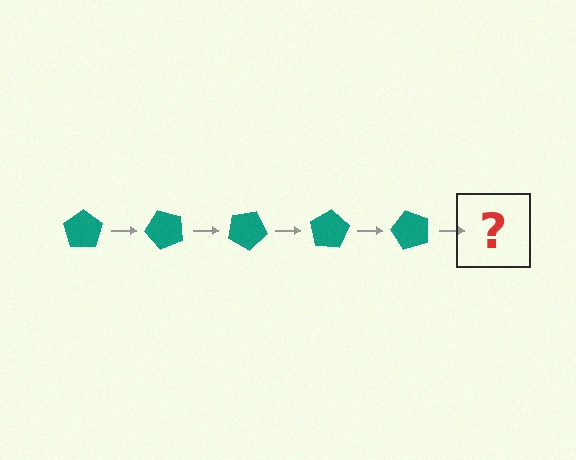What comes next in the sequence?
The next element should be a teal pentagon rotated 250 degrees.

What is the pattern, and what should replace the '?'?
The pattern is that the pentagon rotates 50 degrees each step. The '?' should be a teal pentagon rotated 250 degrees.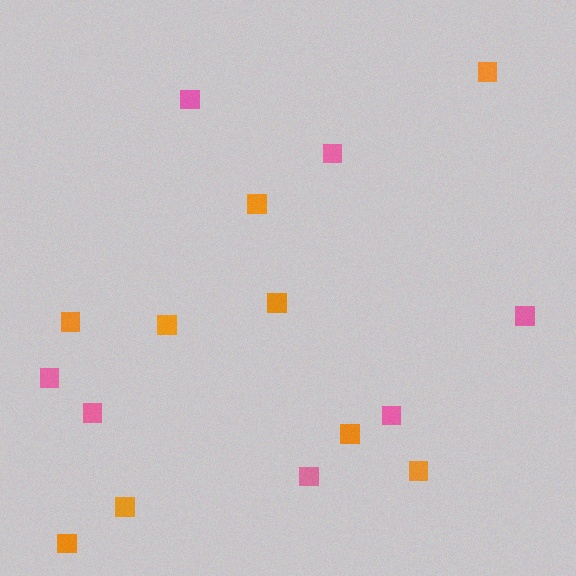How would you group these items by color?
There are 2 groups: one group of pink squares (7) and one group of orange squares (9).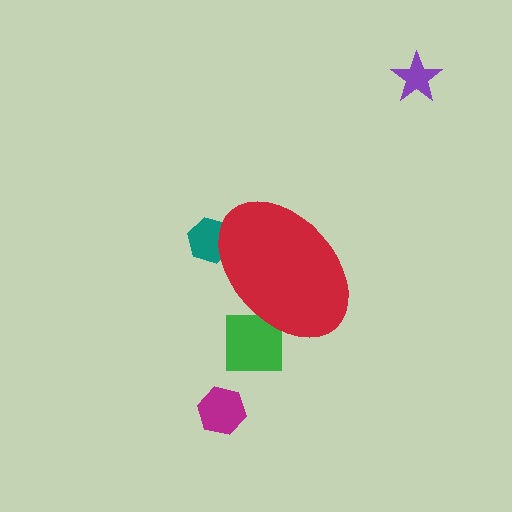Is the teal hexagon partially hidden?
Yes, the teal hexagon is partially hidden behind the red ellipse.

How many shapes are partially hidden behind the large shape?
2 shapes are partially hidden.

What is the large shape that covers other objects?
A red ellipse.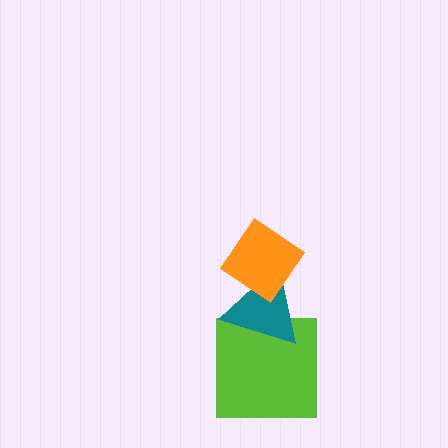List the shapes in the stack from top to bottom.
From top to bottom: the orange diamond, the teal triangle, the lime square.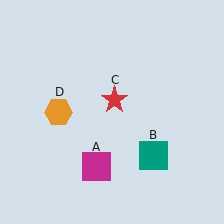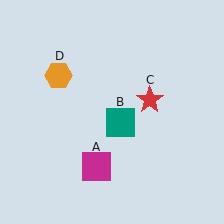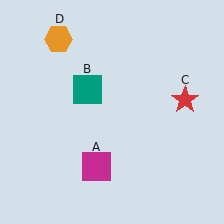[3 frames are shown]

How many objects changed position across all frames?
3 objects changed position: teal square (object B), red star (object C), orange hexagon (object D).